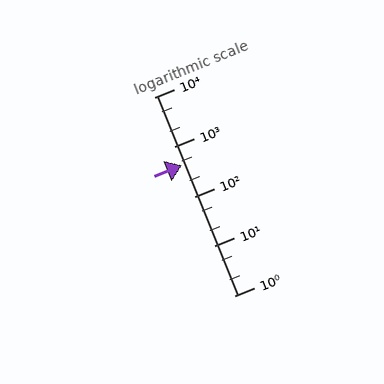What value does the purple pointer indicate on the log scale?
The pointer indicates approximately 430.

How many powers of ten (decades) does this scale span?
The scale spans 4 decades, from 1 to 10000.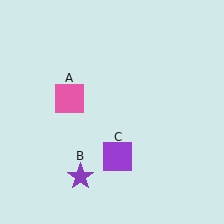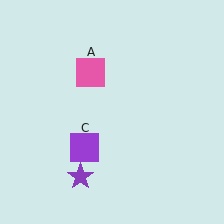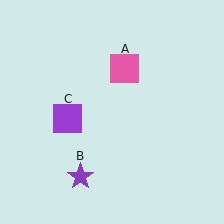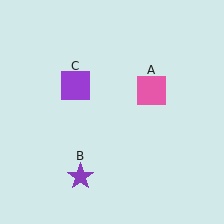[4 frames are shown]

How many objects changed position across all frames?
2 objects changed position: pink square (object A), purple square (object C).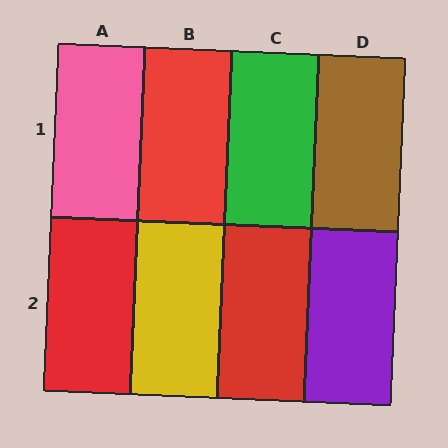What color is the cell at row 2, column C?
Red.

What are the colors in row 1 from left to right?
Pink, red, green, brown.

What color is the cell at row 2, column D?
Purple.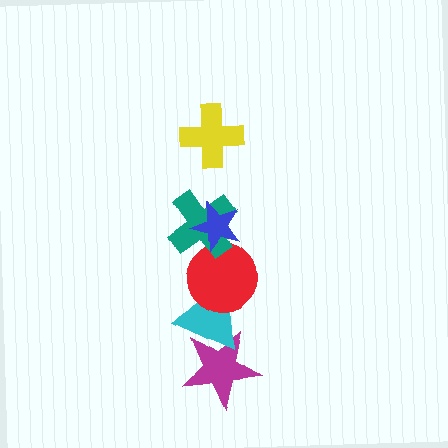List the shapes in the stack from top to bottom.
From top to bottom: the yellow cross, the blue star, the teal cross, the red circle, the cyan triangle, the magenta star.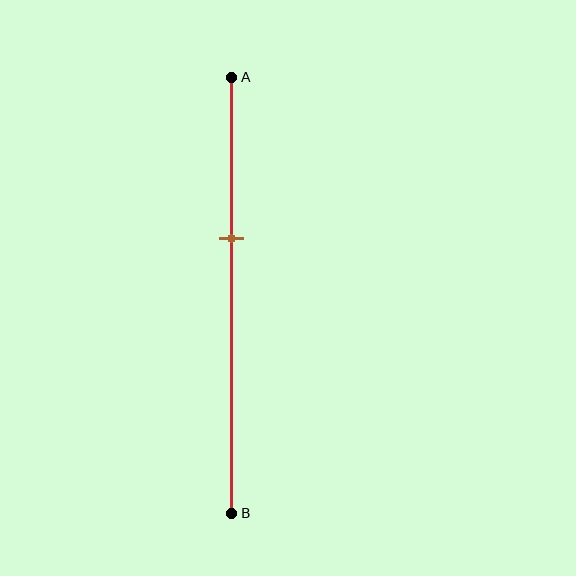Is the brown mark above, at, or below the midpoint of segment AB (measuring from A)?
The brown mark is above the midpoint of segment AB.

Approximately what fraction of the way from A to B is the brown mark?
The brown mark is approximately 35% of the way from A to B.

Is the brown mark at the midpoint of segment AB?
No, the mark is at about 35% from A, not at the 50% midpoint.